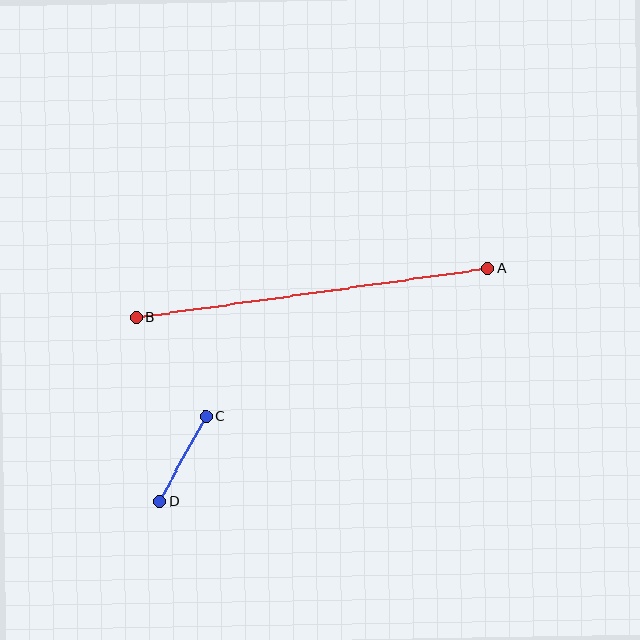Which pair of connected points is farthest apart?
Points A and B are farthest apart.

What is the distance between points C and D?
The distance is approximately 97 pixels.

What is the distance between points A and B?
The distance is approximately 355 pixels.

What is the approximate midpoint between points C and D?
The midpoint is at approximately (183, 459) pixels.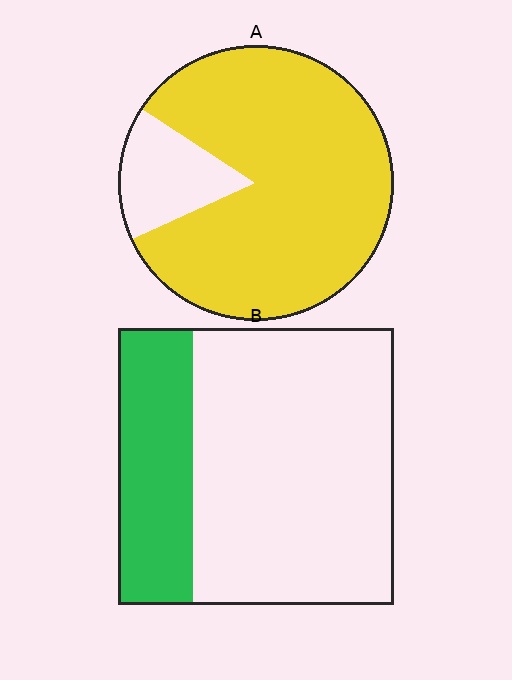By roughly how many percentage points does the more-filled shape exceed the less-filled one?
By roughly 55 percentage points (A over B).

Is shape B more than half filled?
No.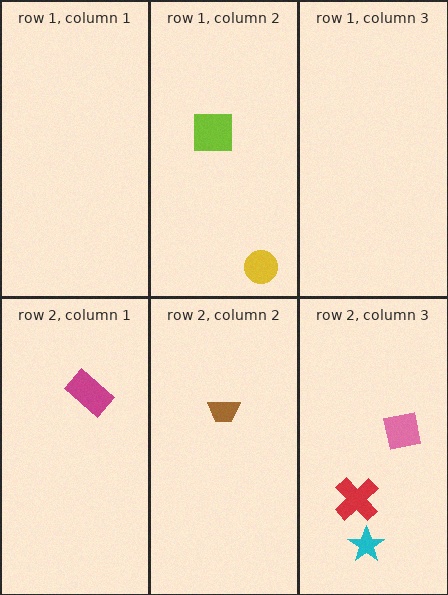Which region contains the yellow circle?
The row 1, column 2 region.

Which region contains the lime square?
The row 1, column 2 region.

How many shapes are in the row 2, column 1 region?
1.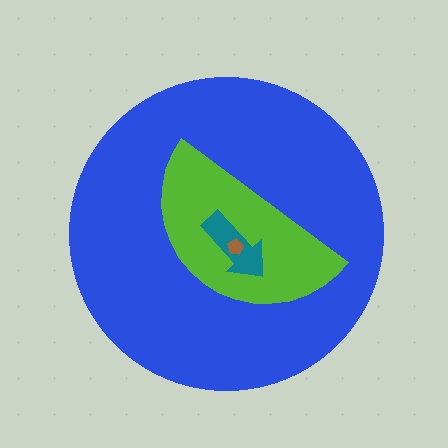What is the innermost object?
The brown pentagon.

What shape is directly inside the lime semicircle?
The teal arrow.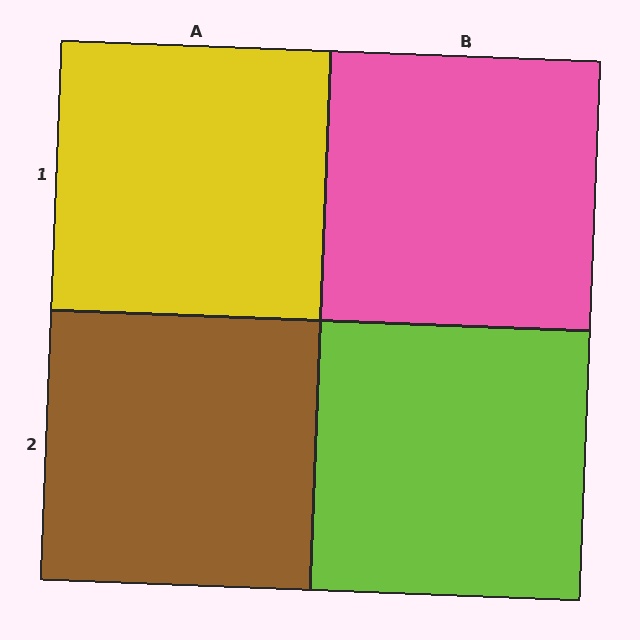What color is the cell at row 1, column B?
Pink.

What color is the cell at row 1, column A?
Yellow.